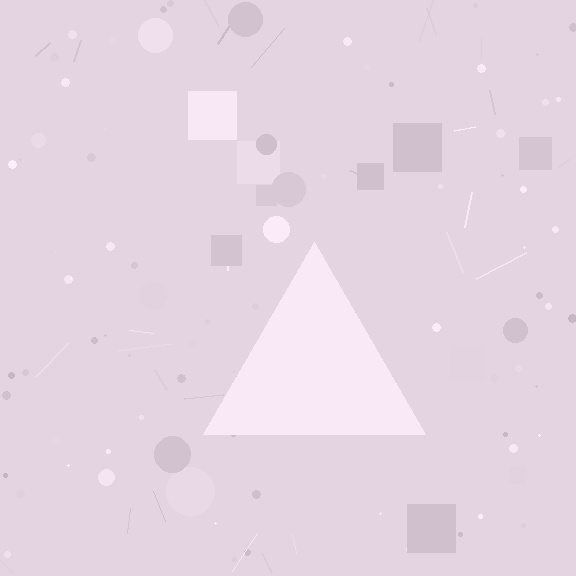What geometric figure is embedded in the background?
A triangle is embedded in the background.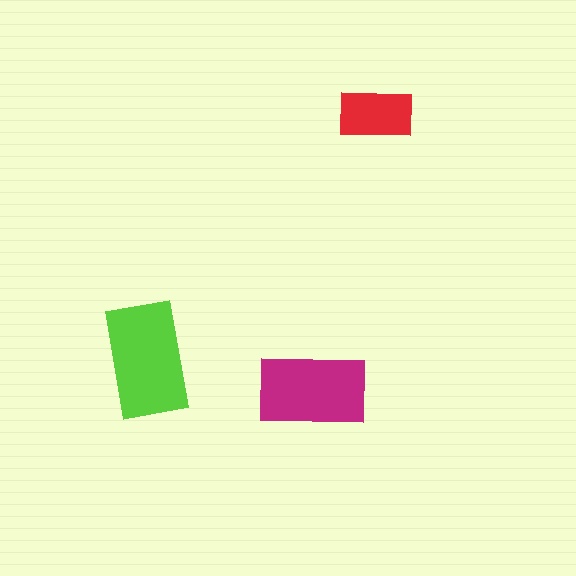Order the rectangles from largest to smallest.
the lime one, the magenta one, the red one.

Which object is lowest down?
The magenta rectangle is bottommost.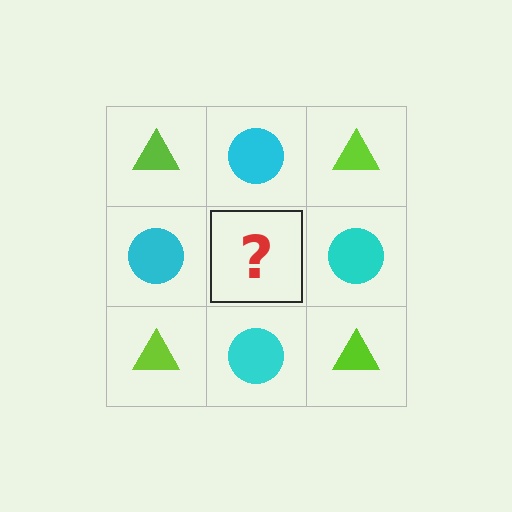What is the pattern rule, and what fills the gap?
The rule is that it alternates lime triangle and cyan circle in a checkerboard pattern. The gap should be filled with a lime triangle.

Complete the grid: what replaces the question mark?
The question mark should be replaced with a lime triangle.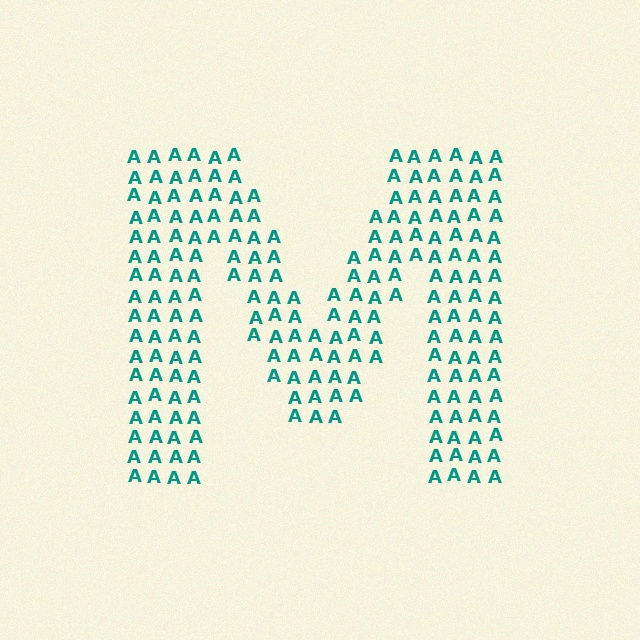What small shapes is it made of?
It is made of small letter A's.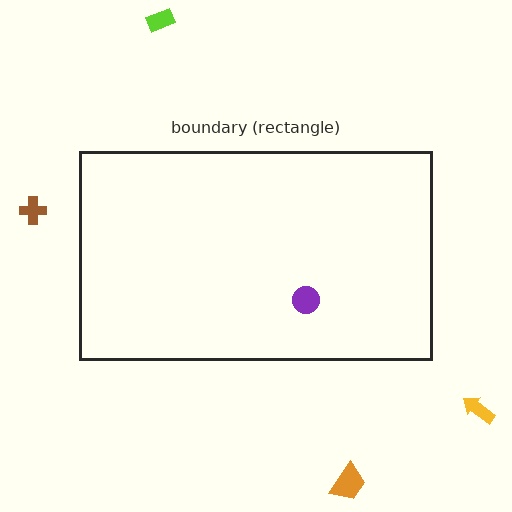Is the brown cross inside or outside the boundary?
Outside.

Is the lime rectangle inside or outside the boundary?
Outside.